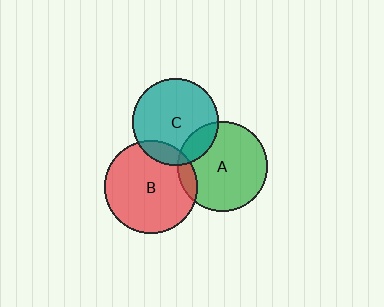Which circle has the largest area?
Circle B (red).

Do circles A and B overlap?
Yes.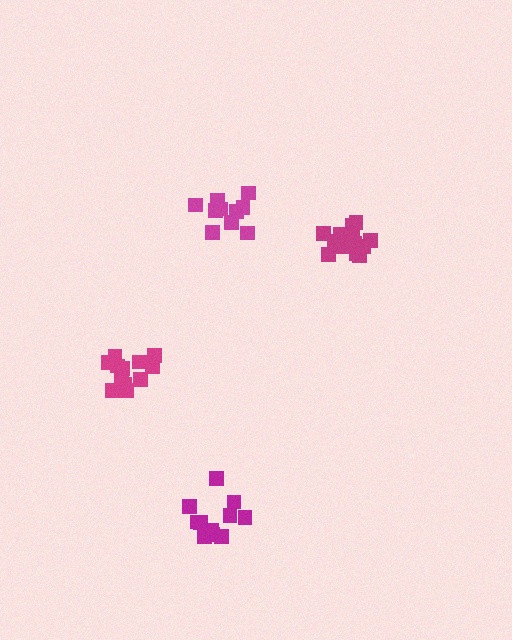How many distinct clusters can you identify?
There are 4 distinct clusters.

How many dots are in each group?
Group 1: 16 dots, Group 2: 11 dots, Group 3: 12 dots, Group 4: 10 dots (49 total).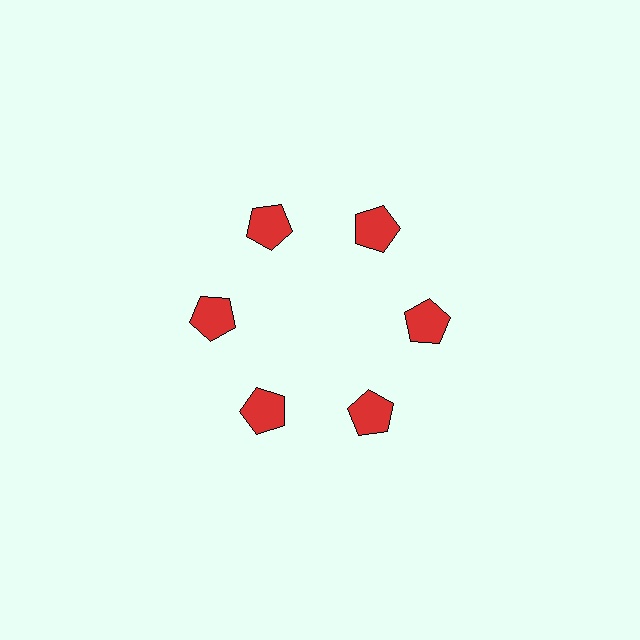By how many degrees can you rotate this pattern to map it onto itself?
The pattern maps onto itself every 60 degrees of rotation.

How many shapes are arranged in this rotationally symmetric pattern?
There are 6 shapes, arranged in 6 groups of 1.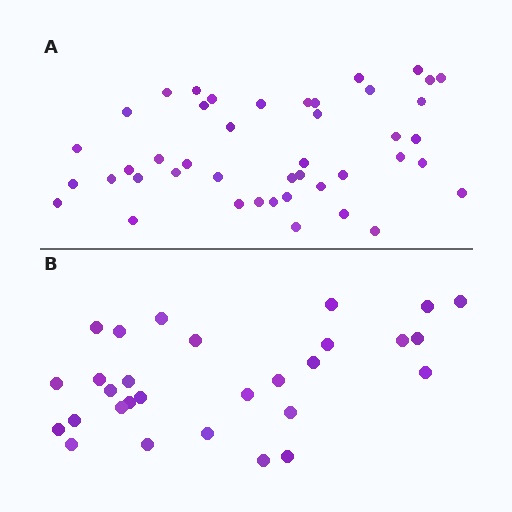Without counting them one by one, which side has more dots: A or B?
Region A (the top region) has more dots.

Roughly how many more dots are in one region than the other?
Region A has approximately 15 more dots than region B.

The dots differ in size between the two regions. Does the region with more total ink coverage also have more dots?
No. Region B has more total ink coverage because its dots are larger, but region A actually contains more individual dots. Total area can be misleading — the number of items is what matters here.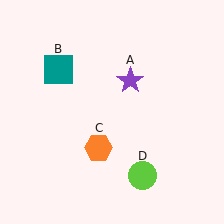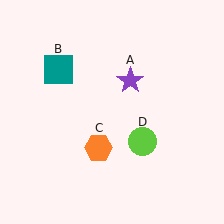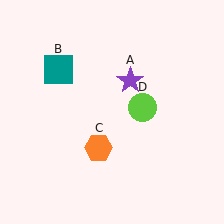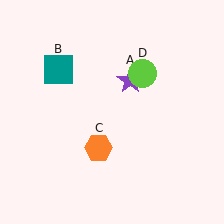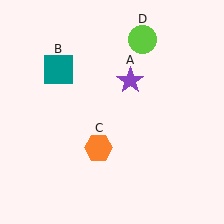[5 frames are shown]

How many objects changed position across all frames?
1 object changed position: lime circle (object D).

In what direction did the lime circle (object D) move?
The lime circle (object D) moved up.